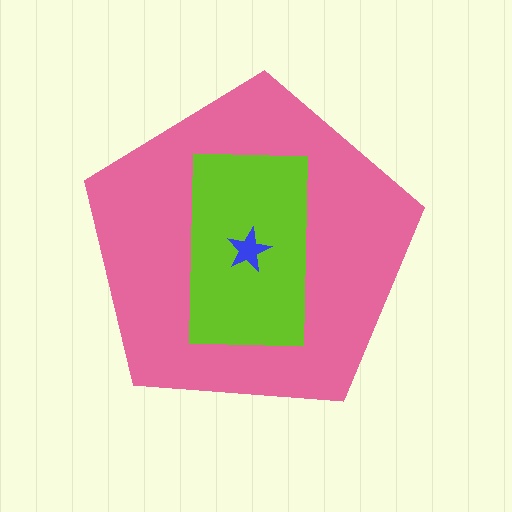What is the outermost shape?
The pink pentagon.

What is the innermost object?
The blue star.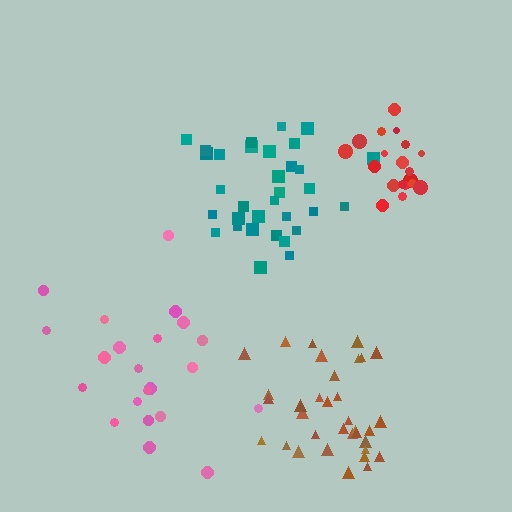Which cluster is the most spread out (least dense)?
Pink.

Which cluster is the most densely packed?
Red.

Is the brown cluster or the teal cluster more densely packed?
Teal.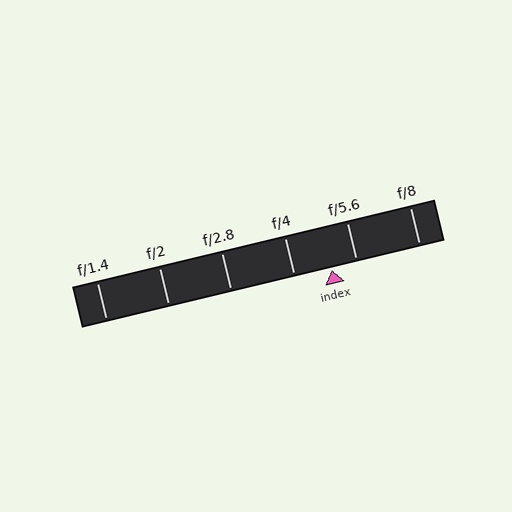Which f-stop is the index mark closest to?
The index mark is closest to f/5.6.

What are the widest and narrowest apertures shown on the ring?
The widest aperture shown is f/1.4 and the narrowest is f/8.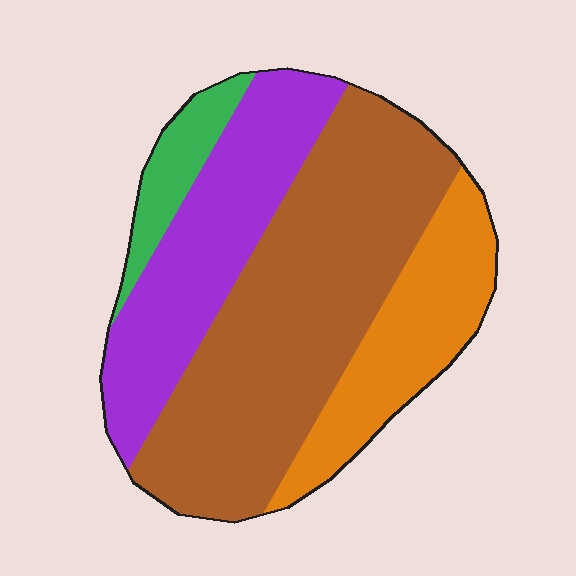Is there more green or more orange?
Orange.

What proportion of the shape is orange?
Orange takes up about one fifth (1/5) of the shape.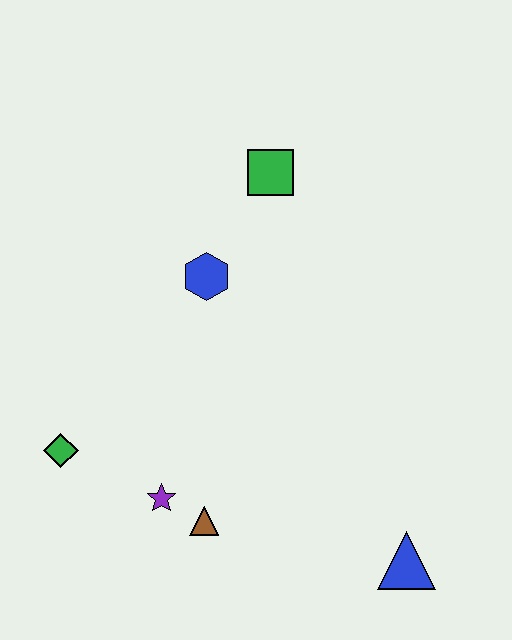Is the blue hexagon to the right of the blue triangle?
No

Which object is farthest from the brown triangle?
The green square is farthest from the brown triangle.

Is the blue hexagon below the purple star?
No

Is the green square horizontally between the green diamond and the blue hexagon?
No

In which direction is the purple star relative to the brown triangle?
The purple star is to the left of the brown triangle.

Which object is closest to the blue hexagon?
The green square is closest to the blue hexagon.